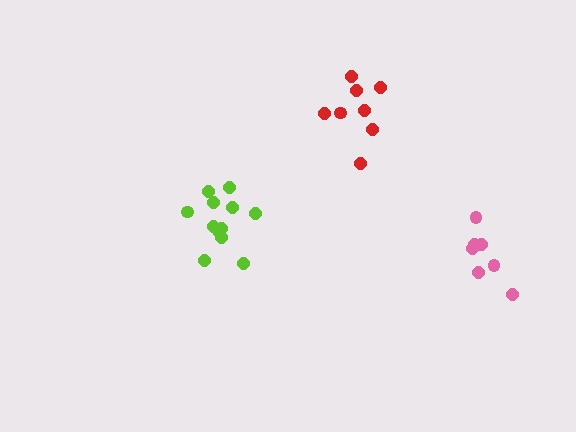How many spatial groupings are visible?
There are 3 spatial groupings.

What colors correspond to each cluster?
The clusters are colored: pink, red, lime.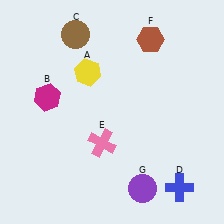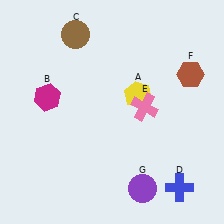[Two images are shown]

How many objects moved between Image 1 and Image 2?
3 objects moved between the two images.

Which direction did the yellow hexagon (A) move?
The yellow hexagon (A) moved right.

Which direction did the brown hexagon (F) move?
The brown hexagon (F) moved right.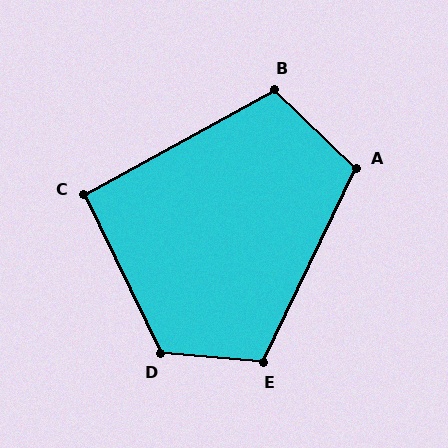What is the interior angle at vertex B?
Approximately 107 degrees (obtuse).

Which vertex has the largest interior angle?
D, at approximately 121 degrees.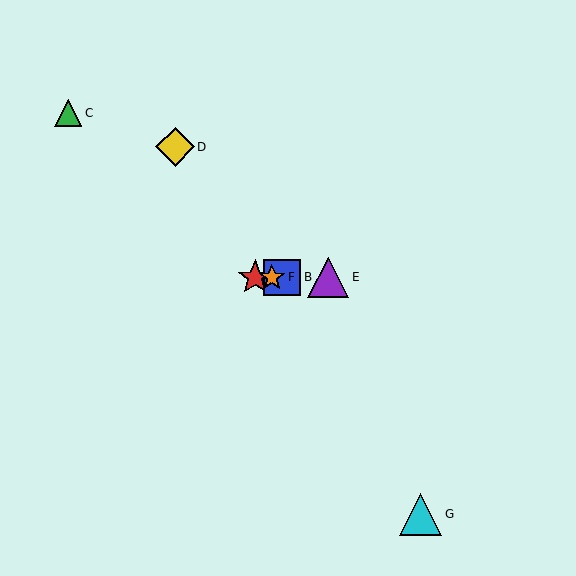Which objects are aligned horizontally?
Objects A, B, E, F are aligned horizontally.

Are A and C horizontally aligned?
No, A is at y≈278 and C is at y≈113.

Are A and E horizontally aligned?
Yes, both are at y≈278.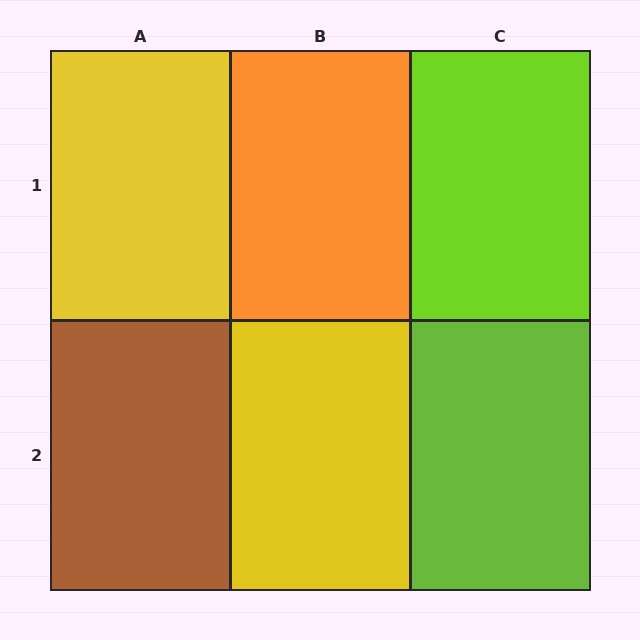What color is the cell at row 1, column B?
Orange.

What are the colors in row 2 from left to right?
Brown, yellow, lime.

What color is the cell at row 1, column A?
Yellow.